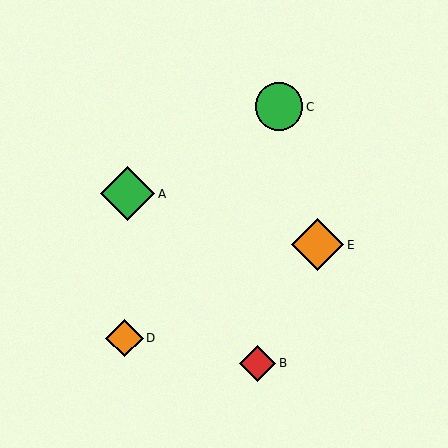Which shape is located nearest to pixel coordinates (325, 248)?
The orange diamond (labeled E) at (318, 245) is nearest to that location.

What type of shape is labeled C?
Shape C is a green circle.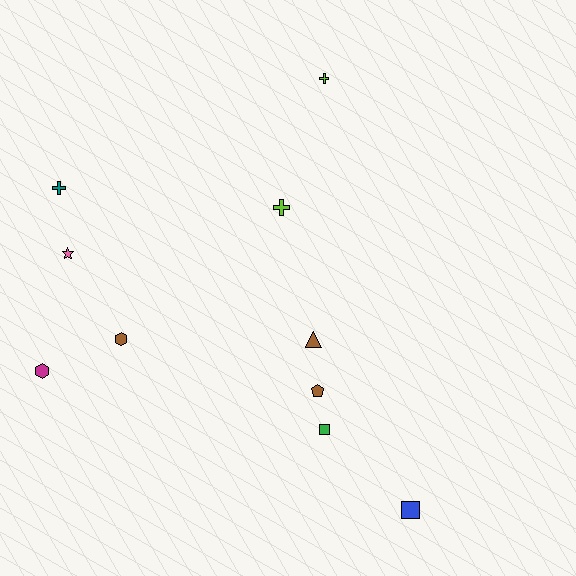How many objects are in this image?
There are 10 objects.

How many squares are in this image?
There are 2 squares.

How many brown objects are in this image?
There are 3 brown objects.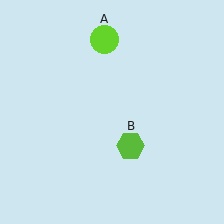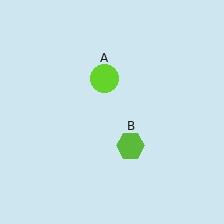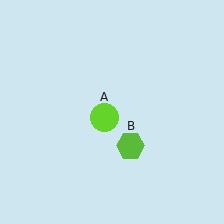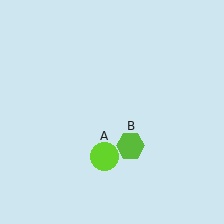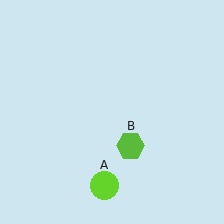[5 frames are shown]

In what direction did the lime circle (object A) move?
The lime circle (object A) moved down.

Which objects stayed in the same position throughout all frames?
Lime hexagon (object B) remained stationary.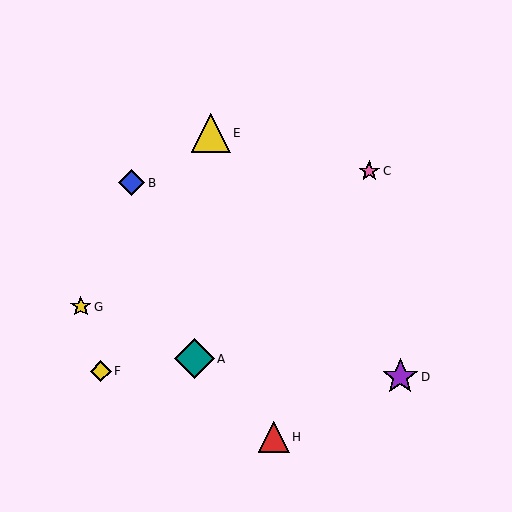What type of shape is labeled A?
Shape A is a teal diamond.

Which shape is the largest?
The teal diamond (labeled A) is the largest.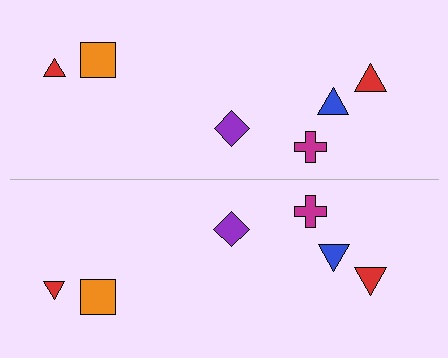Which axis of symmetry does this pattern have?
The pattern has a horizontal axis of symmetry running through the center of the image.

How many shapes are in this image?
There are 12 shapes in this image.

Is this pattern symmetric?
Yes, this pattern has bilateral (reflection) symmetry.